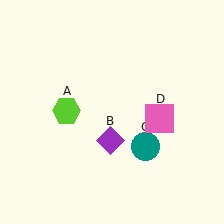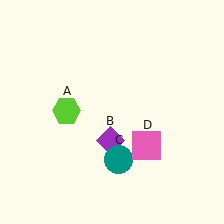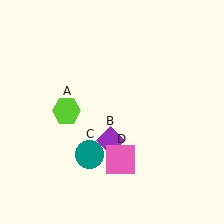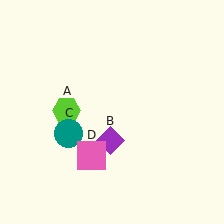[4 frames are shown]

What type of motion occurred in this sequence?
The teal circle (object C), pink square (object D) rotated clockwise around the center of the scene.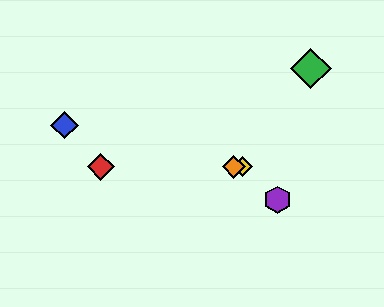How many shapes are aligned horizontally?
3 shapes (the red diamond, the yellow diamond, the orange diamond) are aligned horizontally.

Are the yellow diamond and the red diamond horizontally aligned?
Yes, both are at y≈167.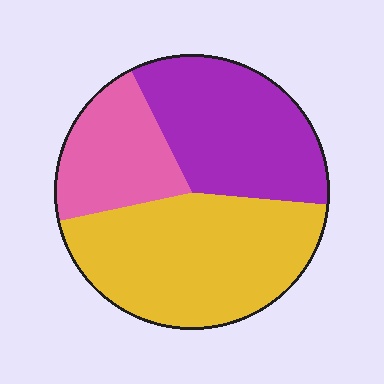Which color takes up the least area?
Pink, at roughly 20%.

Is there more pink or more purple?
Purple.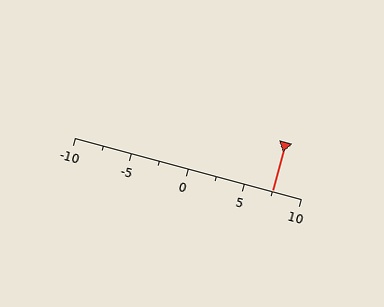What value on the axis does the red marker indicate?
The marker indicates approximately 7.5.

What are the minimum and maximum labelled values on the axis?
The axis runs from -10 to 10.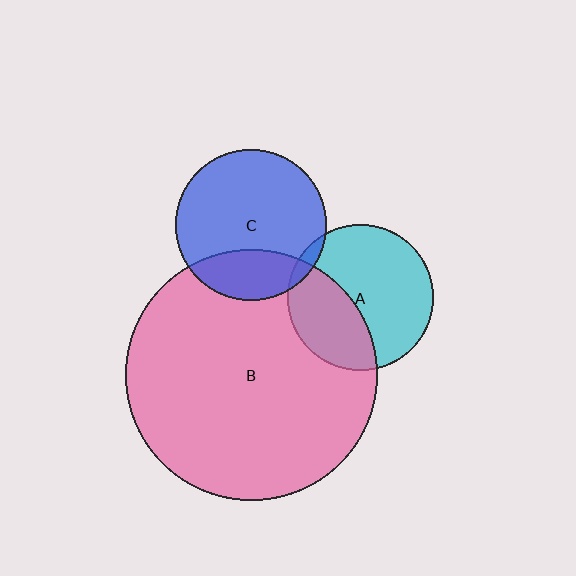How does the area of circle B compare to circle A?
Approximately 3.0 times.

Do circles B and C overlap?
Yes.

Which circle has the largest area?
Circle B (pink).